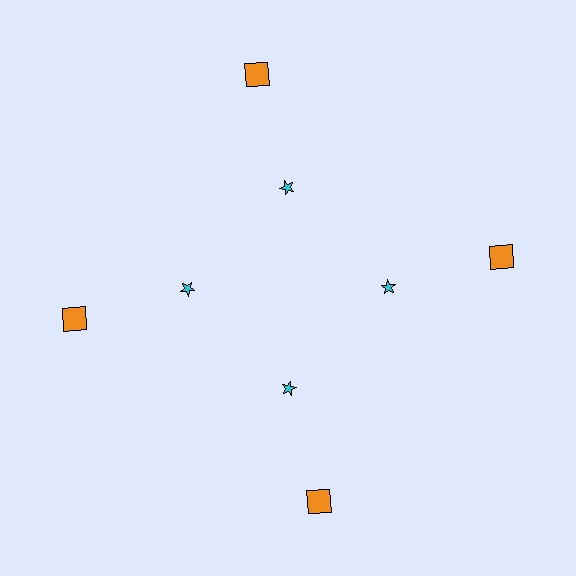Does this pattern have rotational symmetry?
Yes, this pattern has 4-fold rotational symmetry. It looks the same after rotating 90 degrees around the center.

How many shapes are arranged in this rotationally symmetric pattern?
There are 8 shapes, arranged in 4 groups of 2.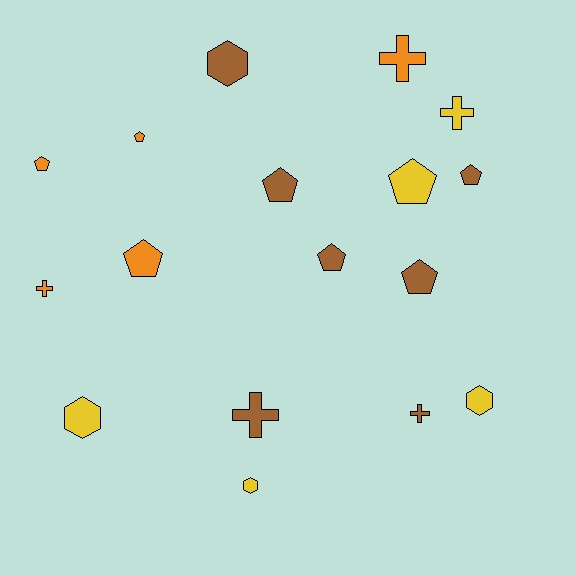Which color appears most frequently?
Brown, with 7 objects.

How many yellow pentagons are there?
There is 1 yellow pentagon.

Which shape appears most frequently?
Pentagon, with 8 objects.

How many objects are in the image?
There are 17 objects.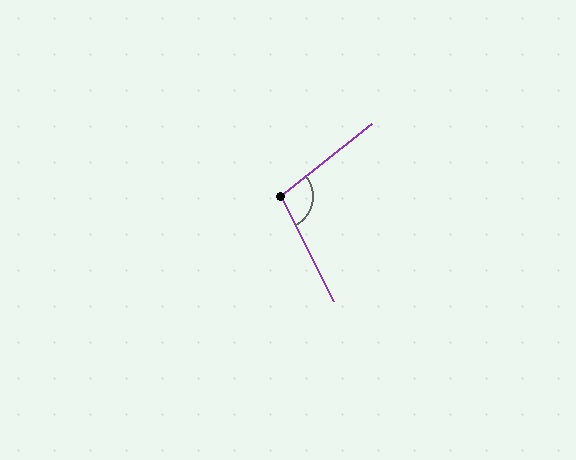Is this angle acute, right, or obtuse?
It is obtuse.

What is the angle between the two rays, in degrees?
Approximately 102 degrees.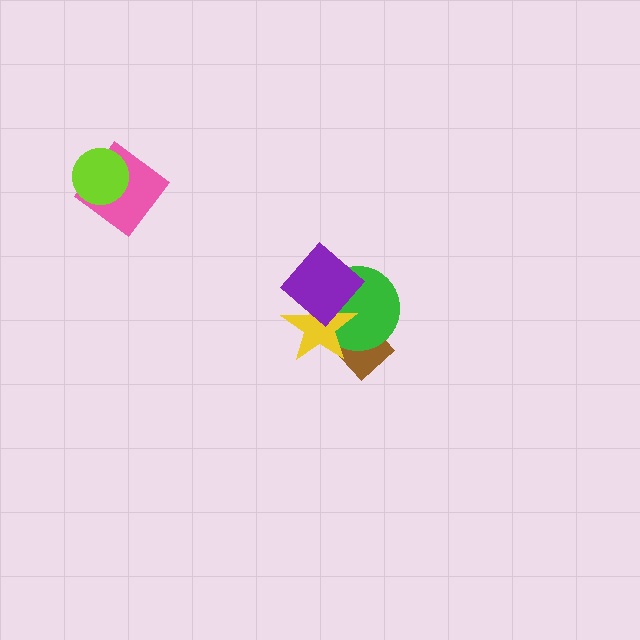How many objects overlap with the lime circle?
1 object overlaps with the lime circle.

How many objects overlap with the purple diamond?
2 objects overlap with the purple diamond.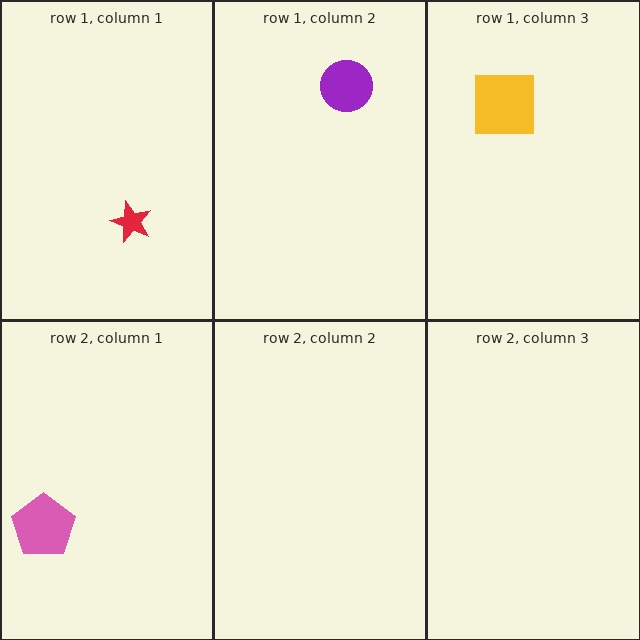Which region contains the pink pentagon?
The row 2, column 1 region.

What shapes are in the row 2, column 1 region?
The pink pentagon.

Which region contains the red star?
The row 1, column 1 region.